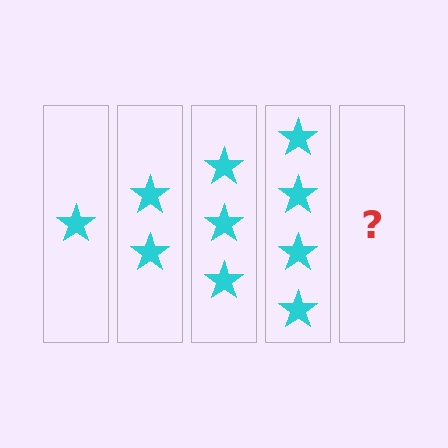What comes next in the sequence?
The next element should be 5 stars.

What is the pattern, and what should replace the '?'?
The pattern is that each step adds one more star. The '?' should be 5 stars.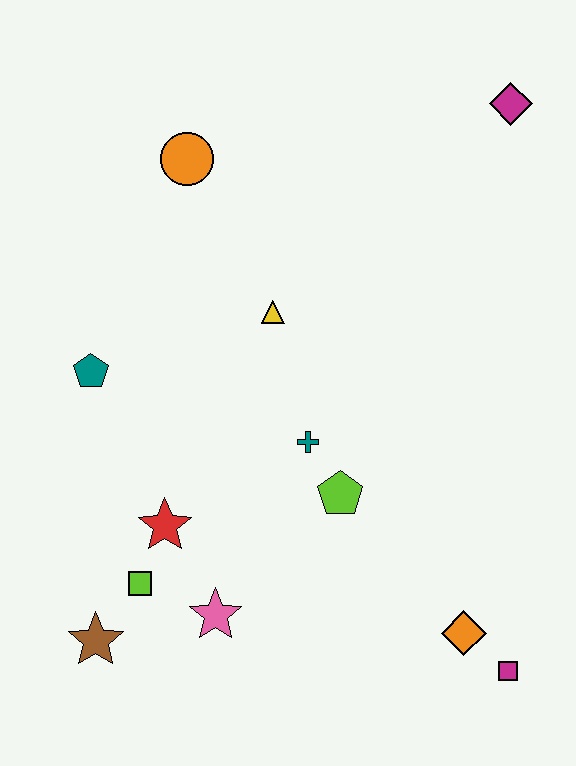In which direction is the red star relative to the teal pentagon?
The red star is below the teal pentagon.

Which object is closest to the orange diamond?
The magenta square is closest to the orange diamond.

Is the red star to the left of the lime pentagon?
Yes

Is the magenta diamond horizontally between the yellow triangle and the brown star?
No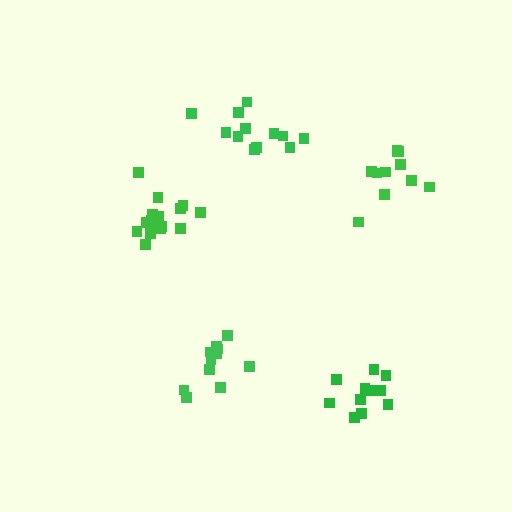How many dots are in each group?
Group 1: 11 dots, Group 2: 17 dots, Group 3: 11 dots, Group 4: 12 dots, Group 5: 11 dots (62 total).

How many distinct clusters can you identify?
There are 5 distinct clusters.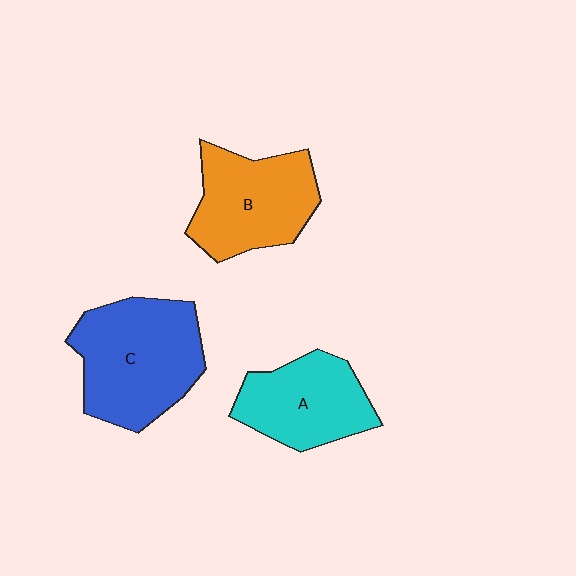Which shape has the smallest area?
Shape A (cyan).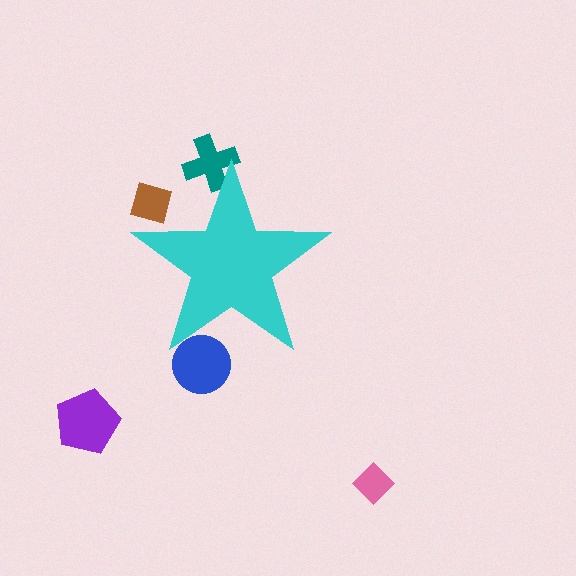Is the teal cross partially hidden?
Yes, the teal cross is partially hidden behind the cyan star.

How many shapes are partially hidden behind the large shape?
3 shapes are partially hidden.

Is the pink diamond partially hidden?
No, the pink diamond is fully visible.